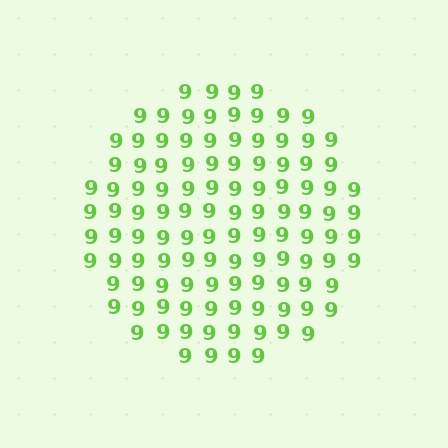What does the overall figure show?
The overall figure shows a circle.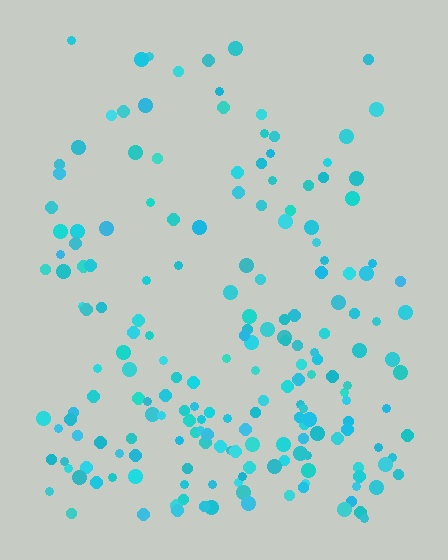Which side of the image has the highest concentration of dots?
The bottom.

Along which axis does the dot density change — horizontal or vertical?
Vertical.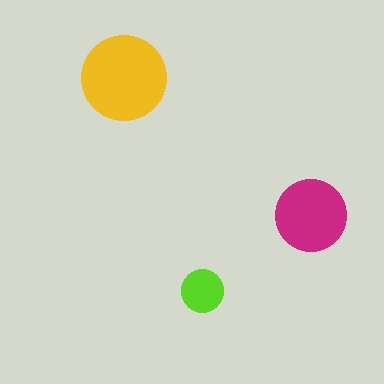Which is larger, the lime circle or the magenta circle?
The magenta one.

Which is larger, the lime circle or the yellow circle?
The yellow one.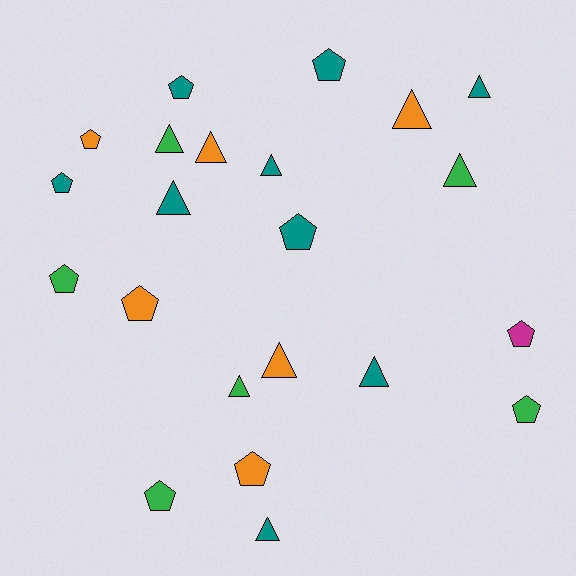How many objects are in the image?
There are 22 objects.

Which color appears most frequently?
Teal, with 9 objects.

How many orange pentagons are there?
There are 3 orange pentagons.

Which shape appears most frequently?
Pentagon, with 11 objects.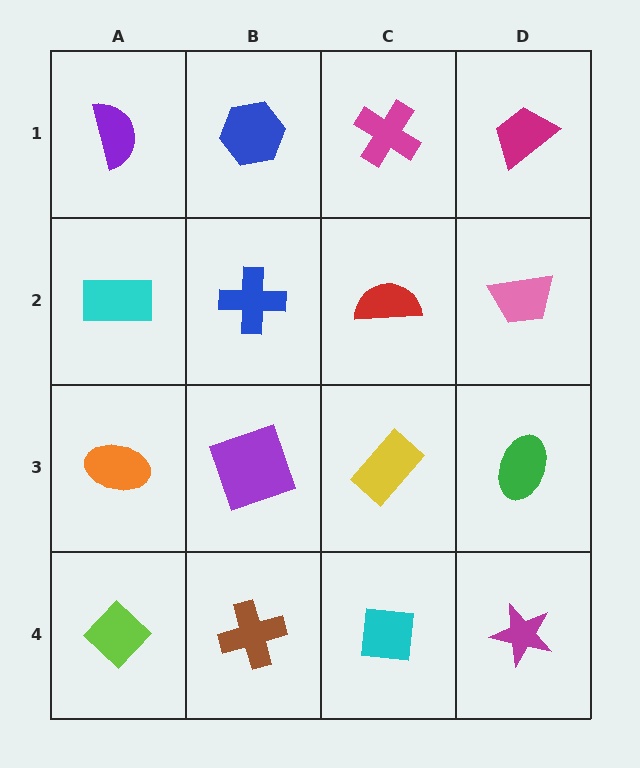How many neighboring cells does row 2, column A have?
3.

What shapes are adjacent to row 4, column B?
A purple square (row 3, column B), a lime diamond (row 4, column A), a cyan square (row 4, column C).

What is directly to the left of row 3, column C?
A purple square.